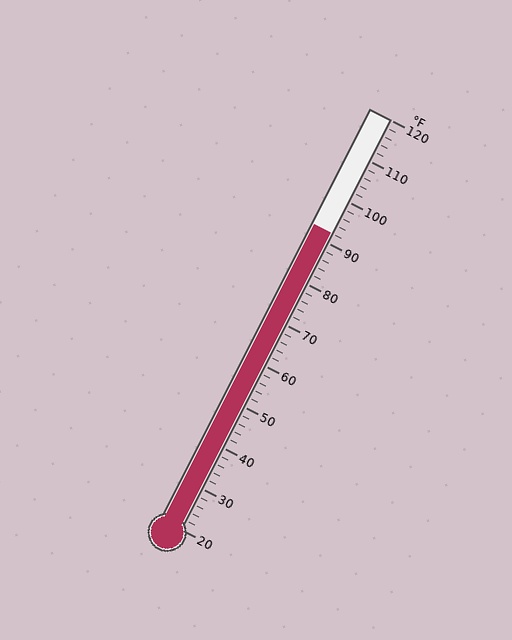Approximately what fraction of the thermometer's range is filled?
The thermometer is filled to approximately 70% of its range.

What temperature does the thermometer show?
The thermometer shows approximately 92°F.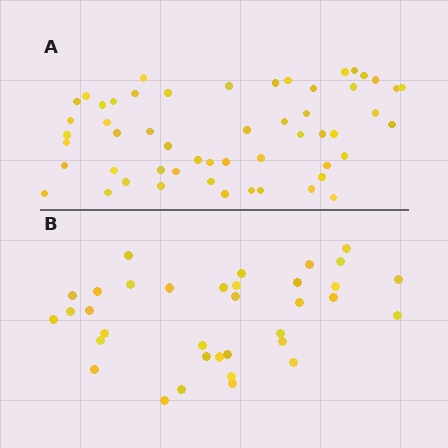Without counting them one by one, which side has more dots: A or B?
Region A (the top region) has more dots.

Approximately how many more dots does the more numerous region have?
Region A has approximately 20 more dots than region B.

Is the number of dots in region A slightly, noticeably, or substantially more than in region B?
Region A has substantially more. The ratio is roughly 1.5 to 1.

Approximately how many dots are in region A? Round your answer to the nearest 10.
About 50 dots. (The exact count is 54, which rounds to 50.)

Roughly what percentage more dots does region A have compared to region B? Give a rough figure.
About 55% more.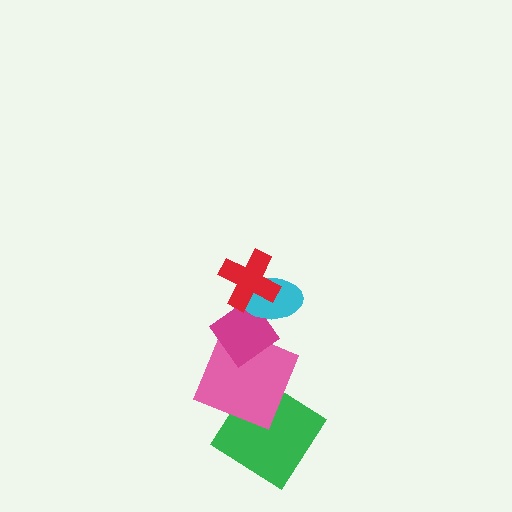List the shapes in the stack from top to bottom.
From top to bottom: the red cross, the cyan ellipse, the magenta diamond, the pink square, the green diamond.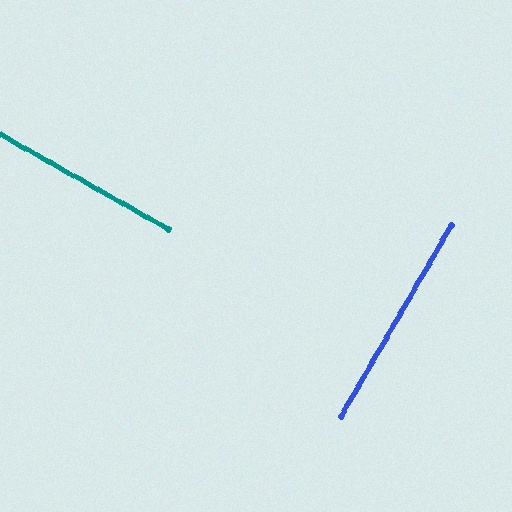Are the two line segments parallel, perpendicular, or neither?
Perpendicular — they meet at approximately 89°.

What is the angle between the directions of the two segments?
Approximately 89 degrees.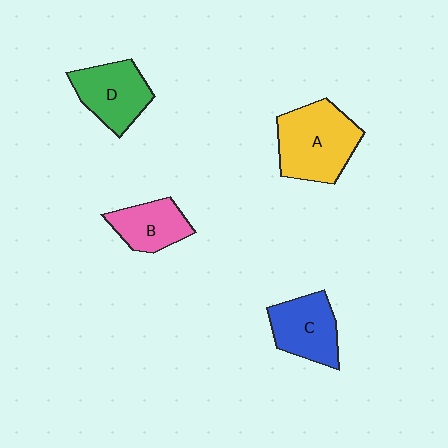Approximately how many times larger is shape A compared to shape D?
Approximately 1.3 times.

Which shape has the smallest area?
Shape B (pink).